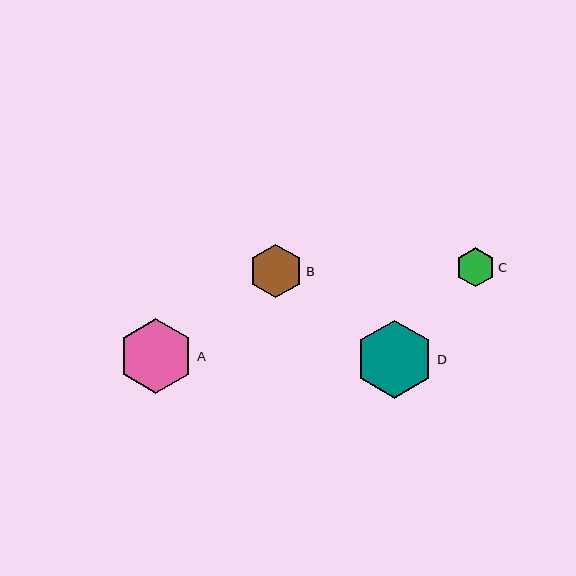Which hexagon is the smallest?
Hexagon C is the smallest with a size of approximately 40 pixels.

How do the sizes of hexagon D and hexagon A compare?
Hexagon D and hexagon A are approximately the same size.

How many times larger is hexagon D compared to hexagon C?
Hexagon D is approximately 2.0 times the size of hexagon C.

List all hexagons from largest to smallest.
From largest to smallest: D, A, B, C.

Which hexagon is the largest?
Hexagon D is the largest with a size of approximately 79 pixels.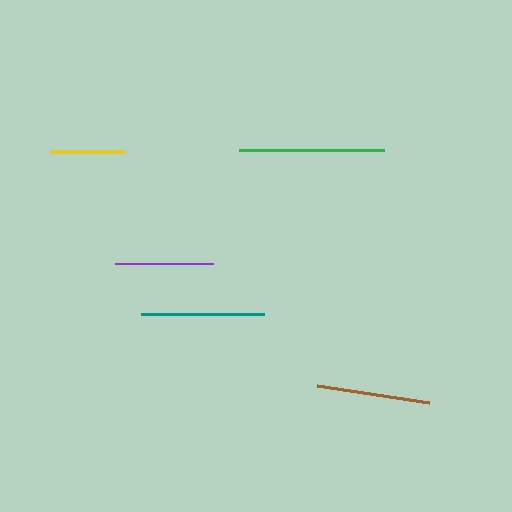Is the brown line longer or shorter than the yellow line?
The brown line is longer than the yellow line.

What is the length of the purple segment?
The purple segment is approximately 98 pixels long.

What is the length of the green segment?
The green segment is approximately 145 pixels long.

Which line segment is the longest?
The green line is the longest at approximately 145 pixels.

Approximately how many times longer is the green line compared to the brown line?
The green line is approximately 1.3 times the length of the brown line.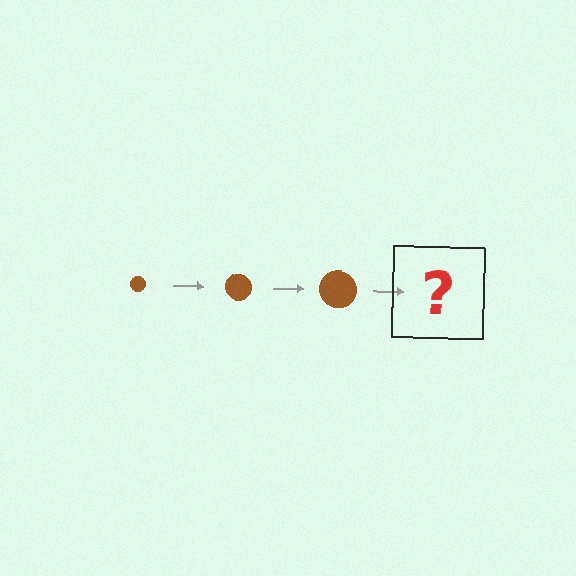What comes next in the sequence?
The next element should be a brown circle, larger than the previous one.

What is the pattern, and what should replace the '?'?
The pattern is that the circle gets progressively larger each step. The '?' should be a brown circle, larger than the previous one.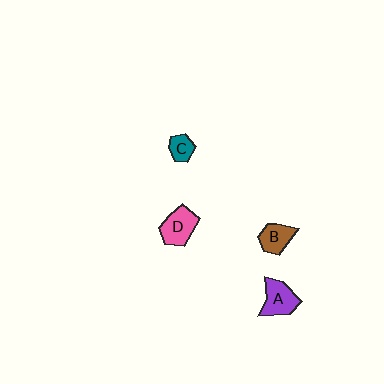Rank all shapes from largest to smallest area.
From largest to smallest: D (pink), A (purple), B (brown), C (teal).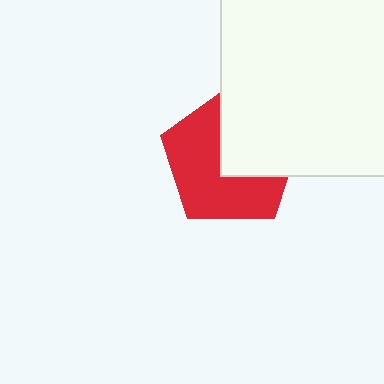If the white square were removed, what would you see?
You would see the complete red pentagon.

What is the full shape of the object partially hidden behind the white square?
The partially hidden object is a red pentagon.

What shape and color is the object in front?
The object in front is a white square.